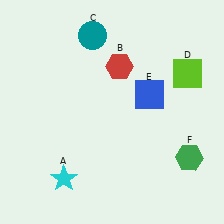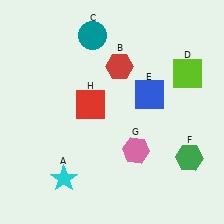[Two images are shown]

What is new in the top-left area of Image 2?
A red square (H) was added in the top-left area of Image 2.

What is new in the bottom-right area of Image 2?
A pink hexagon (G) was added in the bottom-right area of Image 2.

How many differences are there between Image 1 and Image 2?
There are 2 differences between the two images.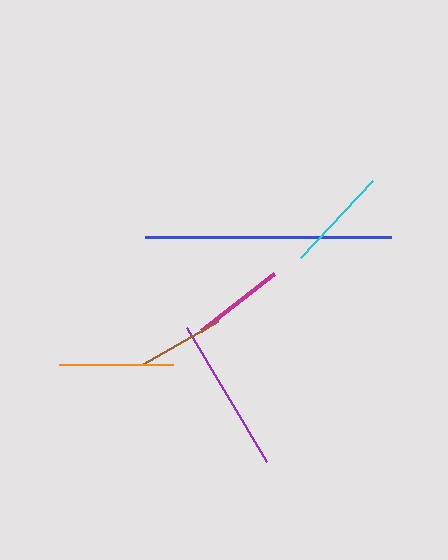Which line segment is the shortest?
The brown line is the shortest at approximately 86 pixels.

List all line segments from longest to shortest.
From longest to shortest: blue, purple, orange, cyan, magenta, brown.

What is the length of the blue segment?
The blue segment is approximately 246 pixels long.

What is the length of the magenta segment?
The magenta segment is approximately 92 pixels long.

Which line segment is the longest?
The blue line is the longest at approximately 246 pixels.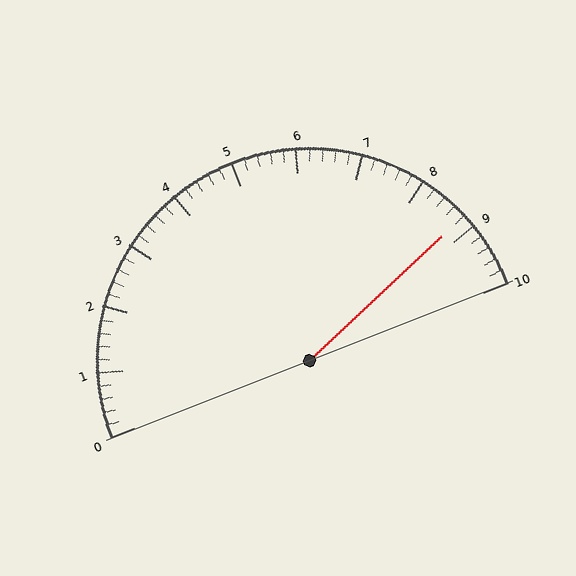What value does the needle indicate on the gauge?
The needle indicates approximately 8.8.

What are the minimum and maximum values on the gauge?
The gauge ranges from 0 to 10.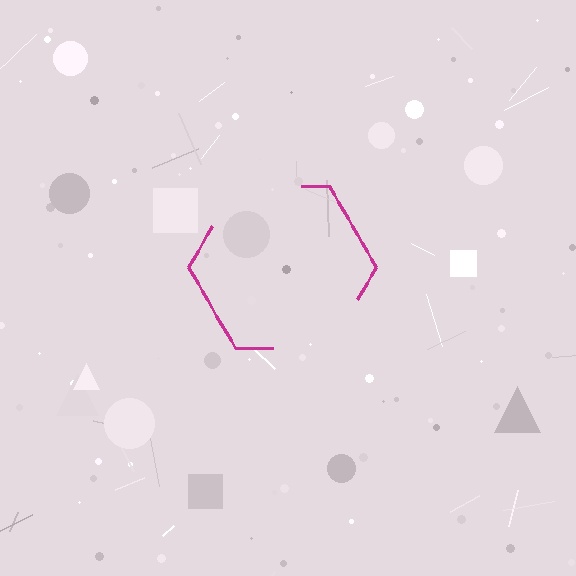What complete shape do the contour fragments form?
The contour fragments form a hexagon.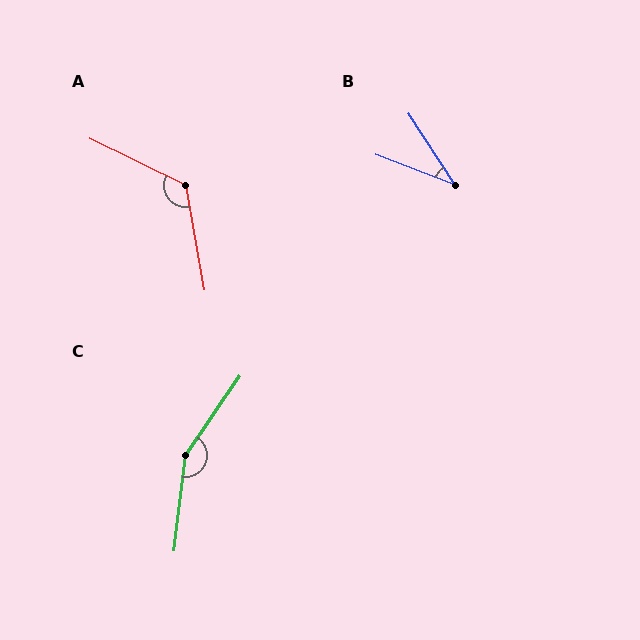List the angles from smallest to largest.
B (37°), A (126°), C (153°).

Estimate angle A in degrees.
Approximately 126 degrees.